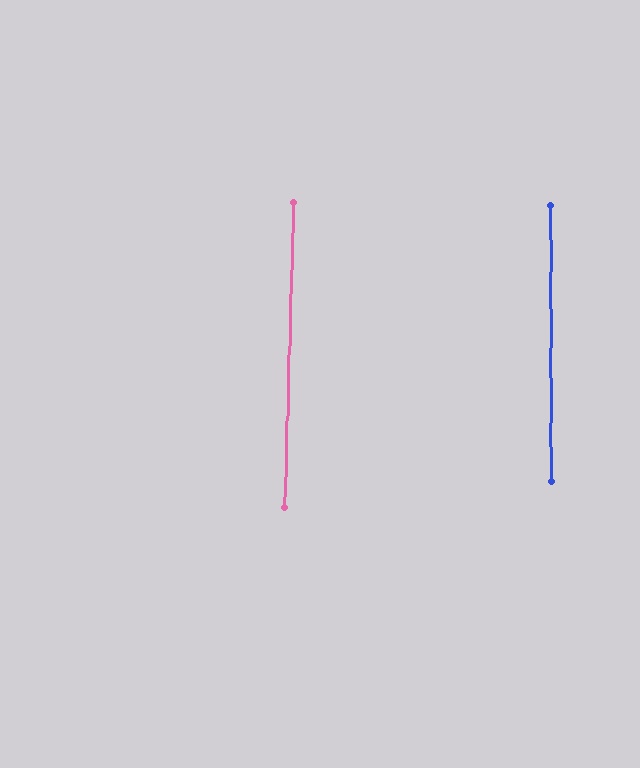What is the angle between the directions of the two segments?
Approximately 2 degrees.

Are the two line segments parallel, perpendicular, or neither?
Parallel — their directions differ by only 1.9°.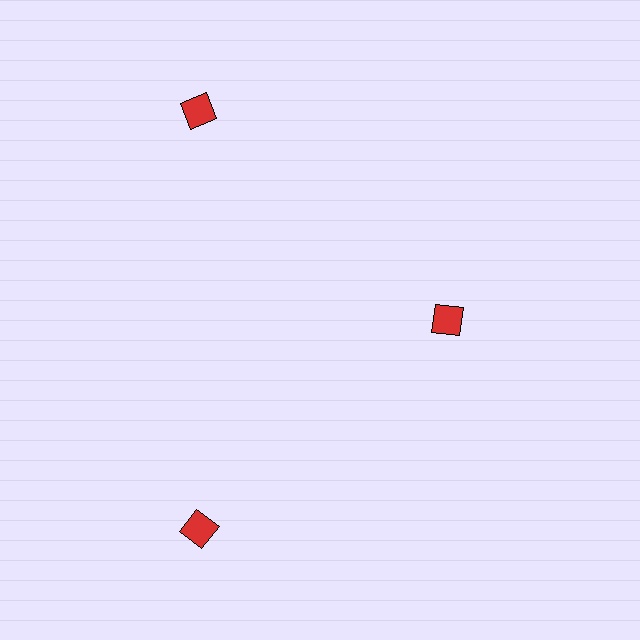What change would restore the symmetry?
The symmetry would be restored by moving it outward, back onto the ring so that all 3 diamonds sit at equal angles and equal distance from the center.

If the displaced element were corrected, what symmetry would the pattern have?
It would have 3-fold rotational symmetry — the pattern would map onto itself every 120 degrees.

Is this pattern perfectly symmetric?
No. The 3 red diamonds are arranged in a ring, but one element near the 3 o'clock position is pulled inward toward the center, breaking the 3-fold rotational symmetry.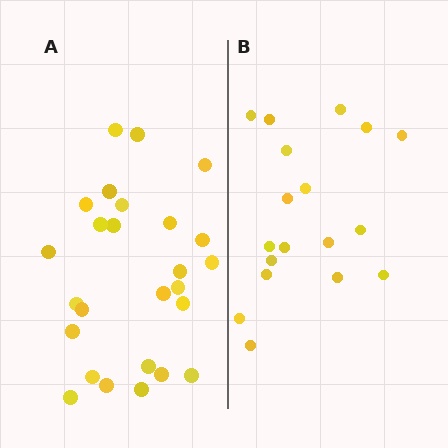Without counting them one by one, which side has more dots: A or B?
Region A (the left region) has more dots.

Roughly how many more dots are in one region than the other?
Region A has roughly 8 or so more dots than region B.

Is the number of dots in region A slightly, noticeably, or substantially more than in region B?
Region A has noticeably more, but not dramatically so. The ratio is roughly 1.4 to 1.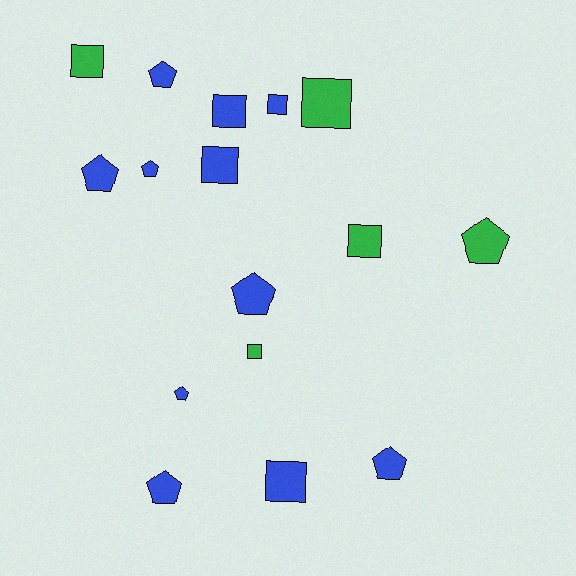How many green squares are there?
There are 4 green squares.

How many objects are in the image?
There are 16 objects.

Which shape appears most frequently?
Pentagon, with 8 objects.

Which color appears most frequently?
Blue, with 11 objects.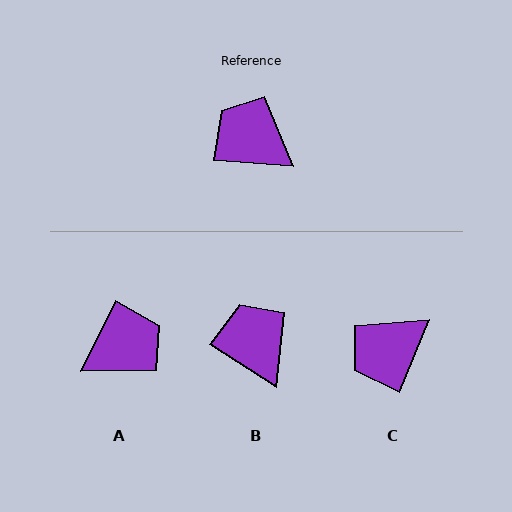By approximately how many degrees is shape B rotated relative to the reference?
Approximately 28 degrees clockwise.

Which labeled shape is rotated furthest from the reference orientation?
A, about 111 degrees away.